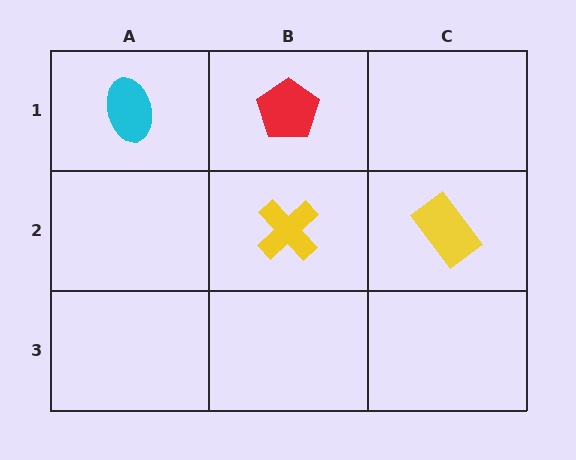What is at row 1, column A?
A cyan ellipse.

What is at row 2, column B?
A yellow cross.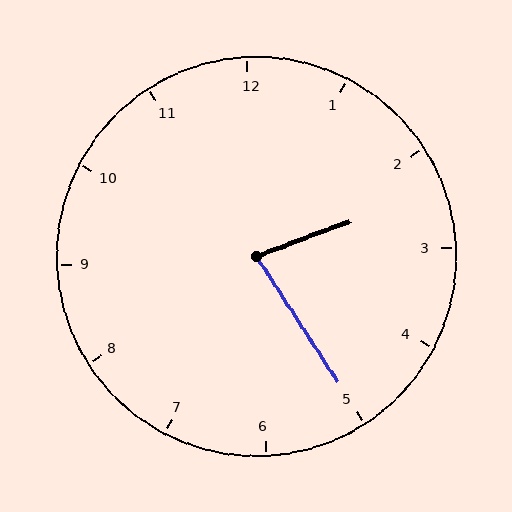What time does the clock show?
2:25.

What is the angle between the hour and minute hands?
Approximately 78 degrees.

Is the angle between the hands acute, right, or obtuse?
It is acute.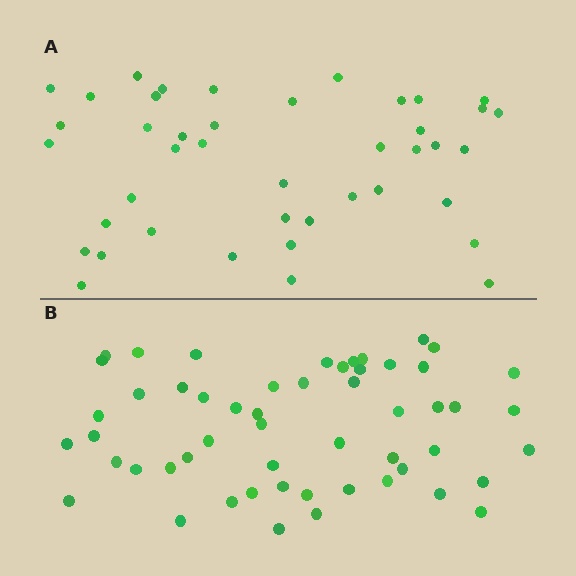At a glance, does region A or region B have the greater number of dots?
Region B (the bottom region) has more dots.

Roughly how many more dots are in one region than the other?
Region B has roughly 12 or so more dots than region A.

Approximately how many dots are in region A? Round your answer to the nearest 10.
About 40 dots. (The exact count is 42, which rounds to 40.)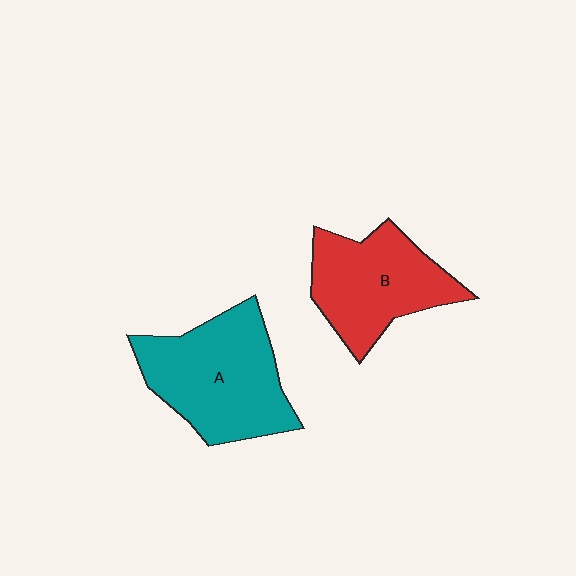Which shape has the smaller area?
Shape B (red).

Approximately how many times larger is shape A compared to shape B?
Approximately 1.2 times.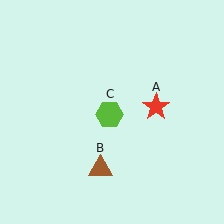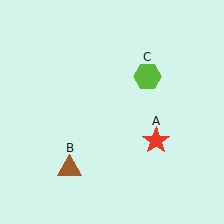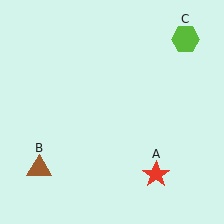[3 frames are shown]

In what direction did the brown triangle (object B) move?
The brown triangle (object B) moved left.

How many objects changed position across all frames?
3 objects changed position: red star (object A), brown triangle (object B), lime hexagon (object C).